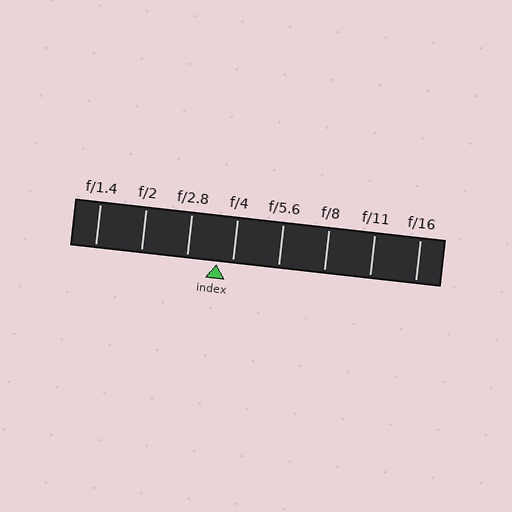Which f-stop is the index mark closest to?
The index mark is closest to f/4.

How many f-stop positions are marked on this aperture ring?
There are 8 f-stop positions marked.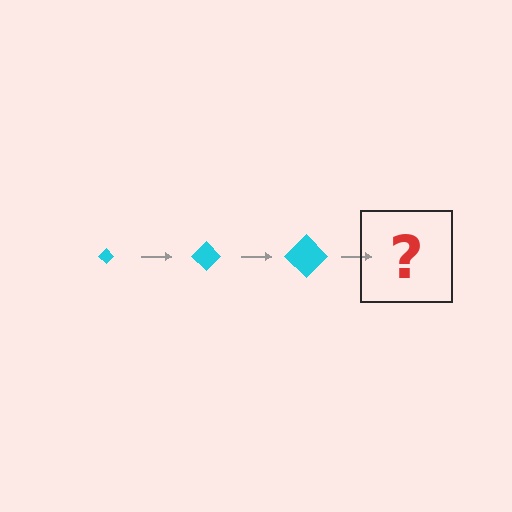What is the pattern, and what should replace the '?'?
The pattern is that the diamond gets progressively larger each step. The '?' should be a cyan diamond, larger than the previous one.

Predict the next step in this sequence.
The next step is a cyan diamond, larger than the previous one.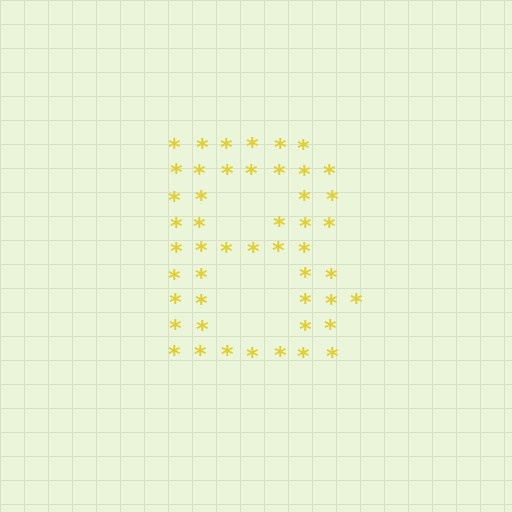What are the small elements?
The small elements are asterisks.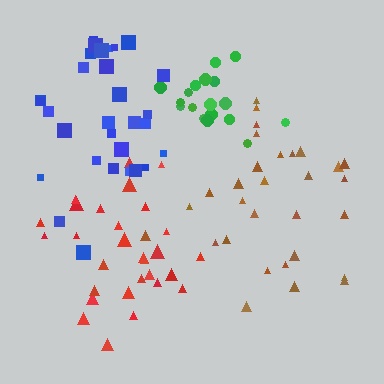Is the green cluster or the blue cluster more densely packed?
Green.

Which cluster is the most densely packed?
Green.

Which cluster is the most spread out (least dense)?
Brown.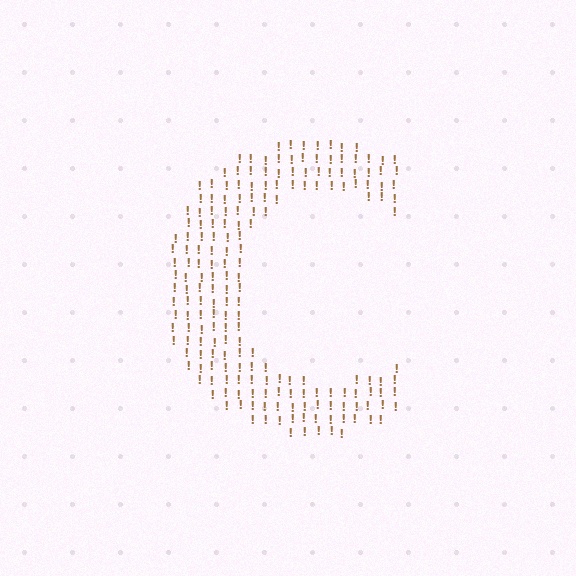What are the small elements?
The small elements are exclamation marks.